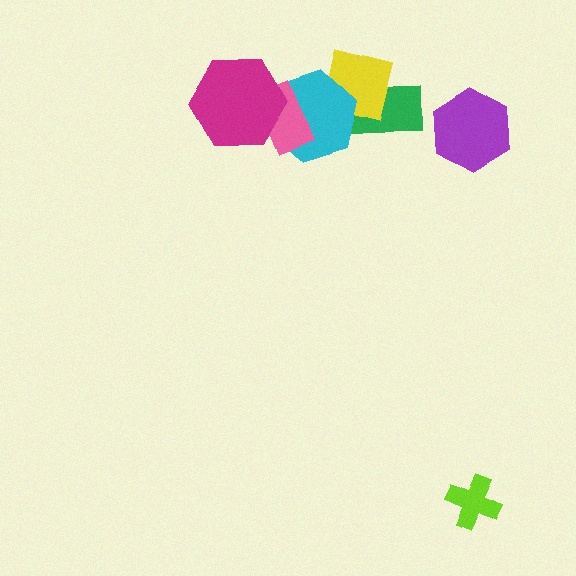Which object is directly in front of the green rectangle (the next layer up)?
The yellow square is directly in front of the green rectangle.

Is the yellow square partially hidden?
Yes, it is partially covered by another shape.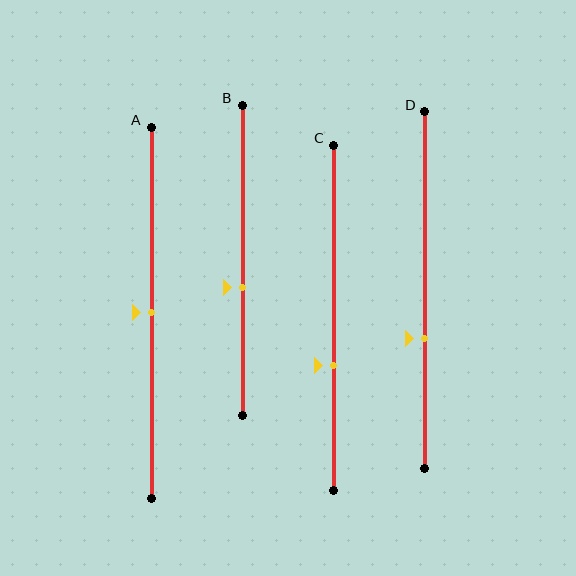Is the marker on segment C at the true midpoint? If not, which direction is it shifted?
No, the marker on segment C is shifted downward by about 14% of the segment length.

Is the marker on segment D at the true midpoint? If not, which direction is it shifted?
No, the marker on segment D is shifted downward by about 14% of the segment length.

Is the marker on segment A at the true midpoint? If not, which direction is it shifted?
Yes, the marker on segment A is at the true midpoint.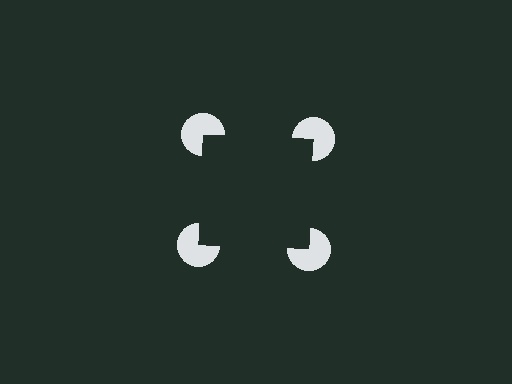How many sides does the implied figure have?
4 sides.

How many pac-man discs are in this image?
There are 4 — one at each vertex of the illusory square.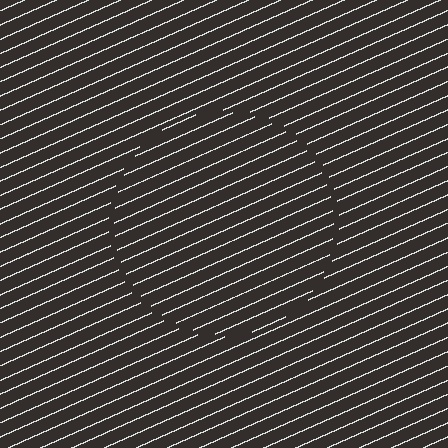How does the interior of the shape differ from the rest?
The interior of the shape contains the same grating, shifted by half a period — the contour is defined by the phase discontinuity where line-ends from the inner and outer gratings abut.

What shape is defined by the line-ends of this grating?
An illusory circle. The interior of the shape contains the same grating, shifted by half a period — the contour is defined by the phase discontinuity where line-ends from the inner and outer gratings abut.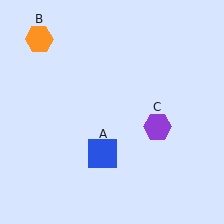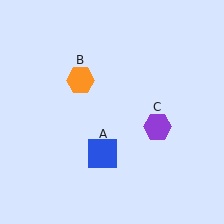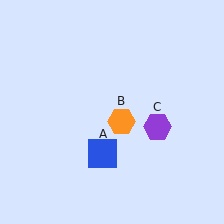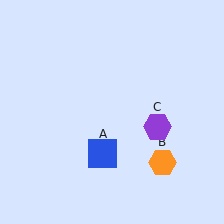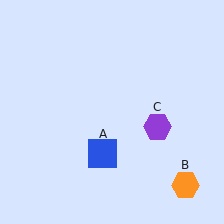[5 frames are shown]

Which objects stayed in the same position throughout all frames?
Blue square (object A) and purple hexagon (object C) remained stationary.